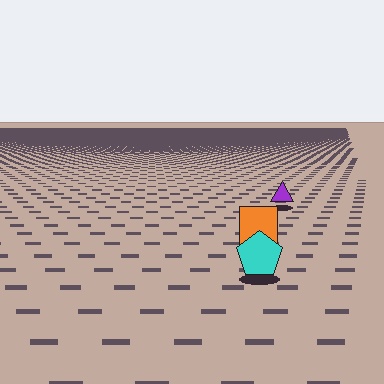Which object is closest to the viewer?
The cyan pentagon is closest. The texture marks near it are larger and more spread out.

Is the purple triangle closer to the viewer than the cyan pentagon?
No. The cyan pentagon is closer — you can tell from the texture gradient: the ground texture is coarser near it.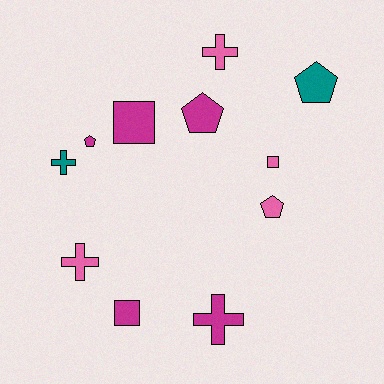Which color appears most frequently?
Magenta, with 5 objects.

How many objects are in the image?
There are 11 objects.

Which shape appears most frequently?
Cross, with 4 objects.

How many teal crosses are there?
There is 1 teal cross.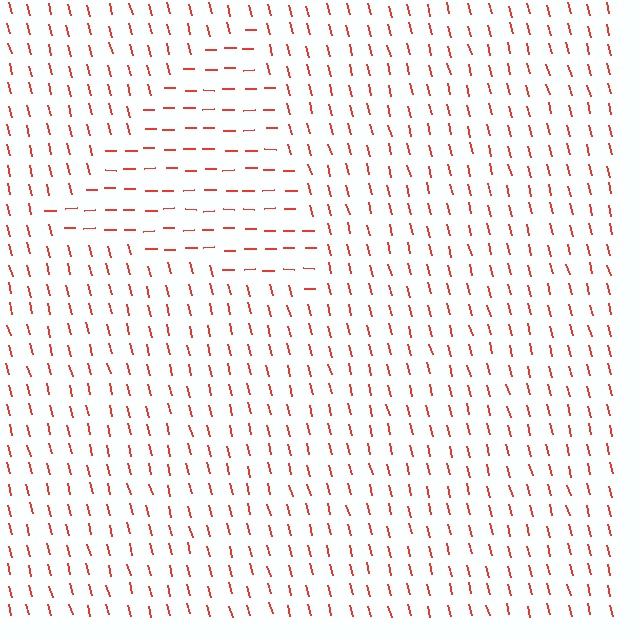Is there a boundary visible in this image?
Yes, there is a texture boundary formed by a change in line orientation.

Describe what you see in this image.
The image is filled with small red line segments. A triangle region in the image has lines oriented differently from the surrounding lines, creating a visible texture boundary.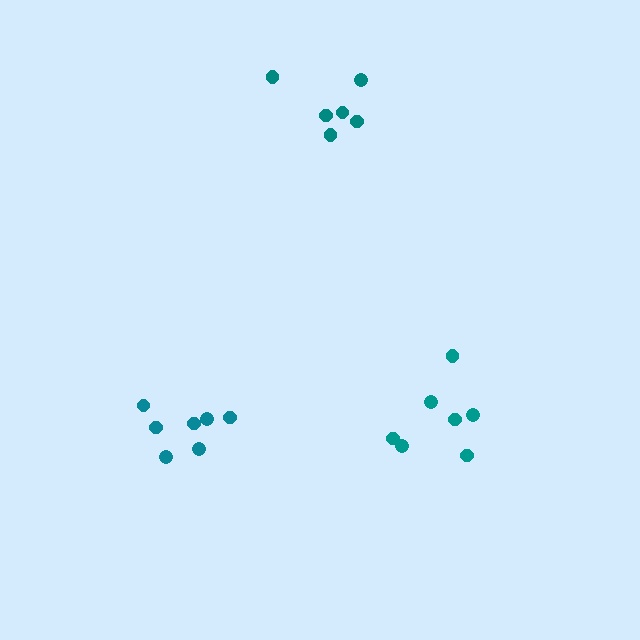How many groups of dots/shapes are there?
There are 3 groups.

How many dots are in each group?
Group 1: 6 dots, Group 2: 7 dots, Group 3: 7 dots (20 total).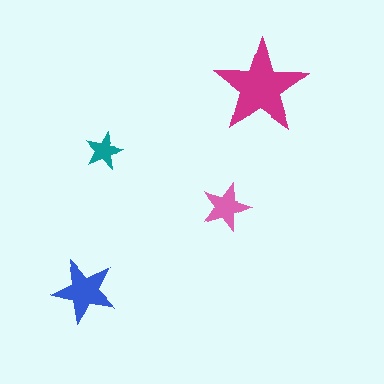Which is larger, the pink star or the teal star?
The pink one.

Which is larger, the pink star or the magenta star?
The magenta one.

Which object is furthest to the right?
The magenta star is rightmost.